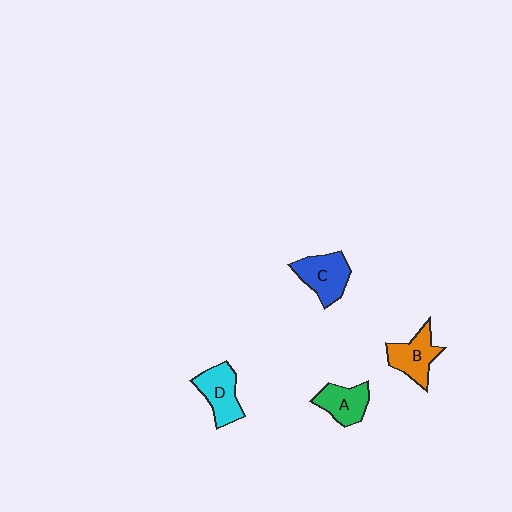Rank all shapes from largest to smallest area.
From largest to smallest: C (blue), D (cyan), B (orange), A (green).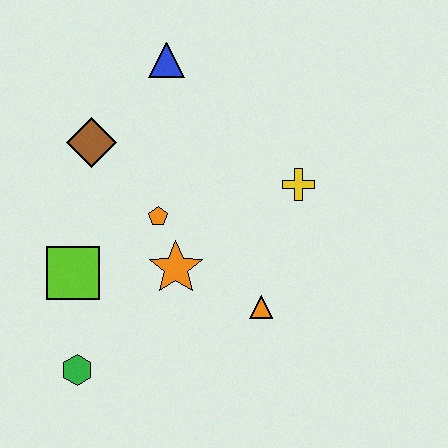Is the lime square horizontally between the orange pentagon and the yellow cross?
No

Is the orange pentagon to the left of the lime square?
No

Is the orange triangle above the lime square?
No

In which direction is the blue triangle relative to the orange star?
The blue triangle is above the orange star.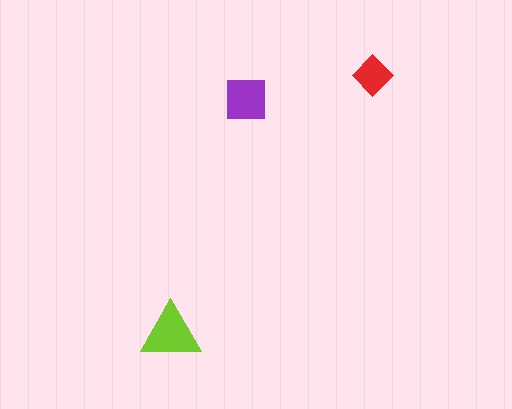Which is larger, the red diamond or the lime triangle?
The lime triangle.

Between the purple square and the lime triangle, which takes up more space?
The lime triangle.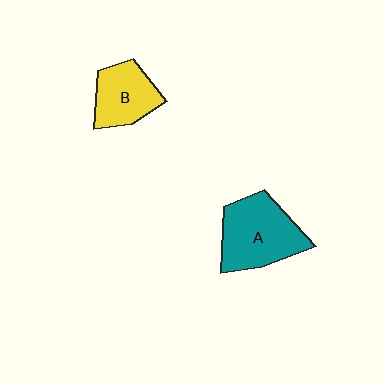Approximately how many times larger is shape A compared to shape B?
Approximately 1.4 times.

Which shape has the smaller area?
Shape B (yellow).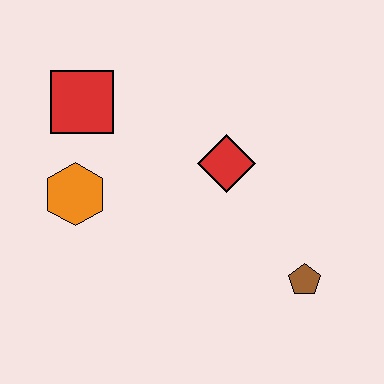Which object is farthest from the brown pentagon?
The red square is farthest from the brown pentagon.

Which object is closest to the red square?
The orange hexagon is closest to the red square.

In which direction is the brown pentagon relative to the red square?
The brown pentagon is to the right of the red square.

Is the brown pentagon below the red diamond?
Yes